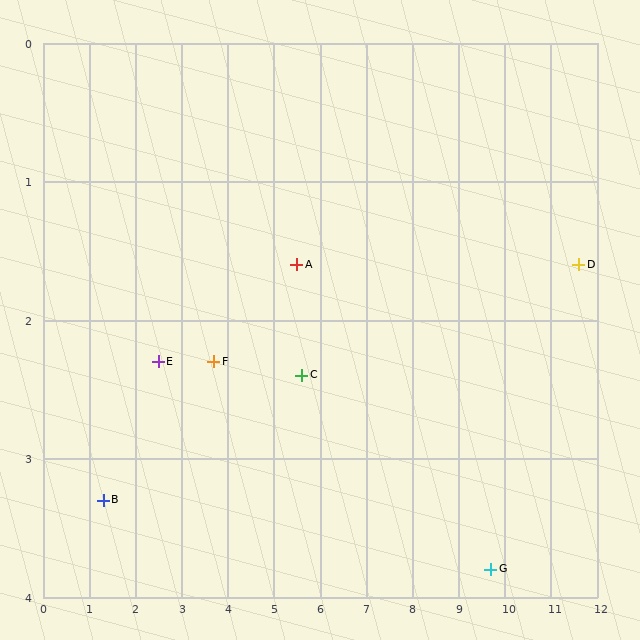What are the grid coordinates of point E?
Point E is at approximately (2.5, 2.3).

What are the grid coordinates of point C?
Point C is at approximately (5.6, 2.4).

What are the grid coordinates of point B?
Point B is at approximately (1.3, 3.3).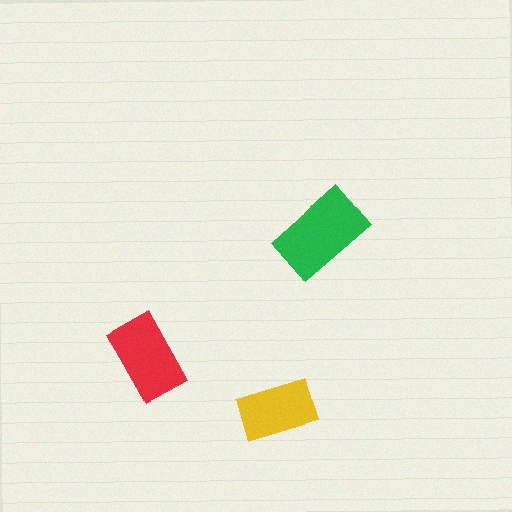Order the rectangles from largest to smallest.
the green one, the red one, the yellow one.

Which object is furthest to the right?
The green rectangle is rightmost.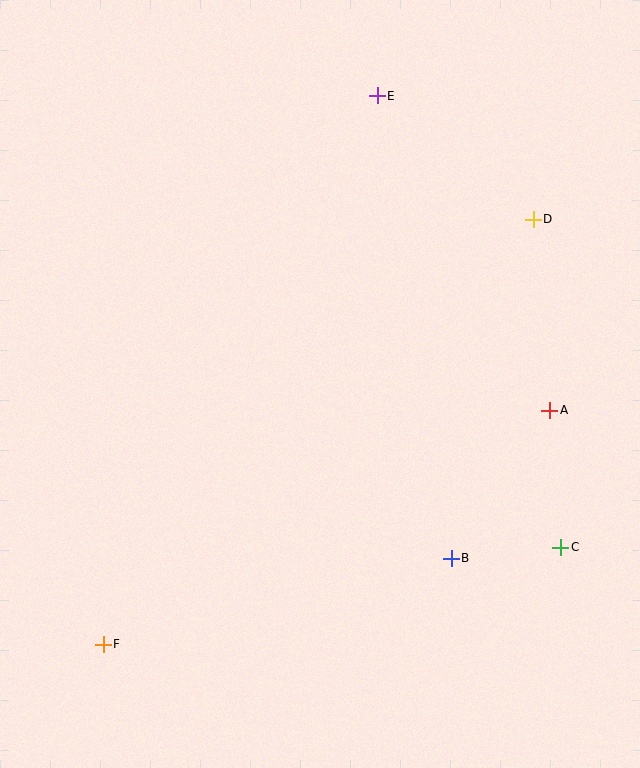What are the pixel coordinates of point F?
Point F is at (103, 644).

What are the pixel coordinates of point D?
Point D is at (533, 219).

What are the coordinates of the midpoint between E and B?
The midpoint between E and B is at (414, 327).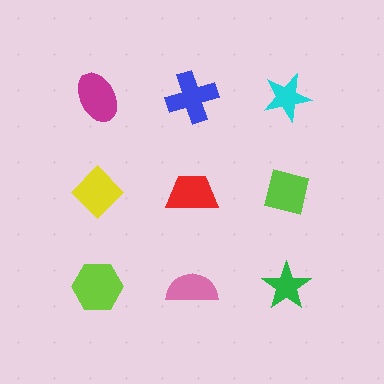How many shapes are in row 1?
3 shapes.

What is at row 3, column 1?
A lime hexagon.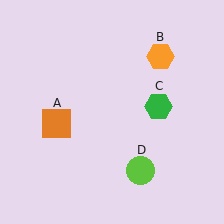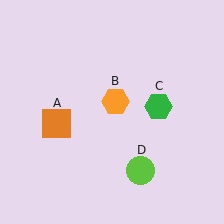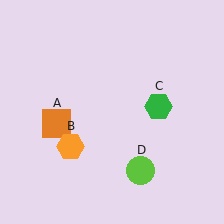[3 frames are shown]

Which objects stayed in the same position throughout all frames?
Orange square (object A) and green hexagon (object C) and lime circle (object D) remained stationary.